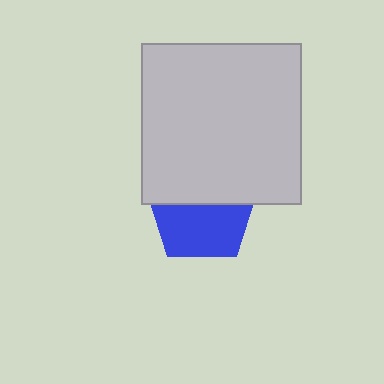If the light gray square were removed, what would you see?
You would see the complete blue pentagon.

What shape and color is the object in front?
The object in front is a light gray square.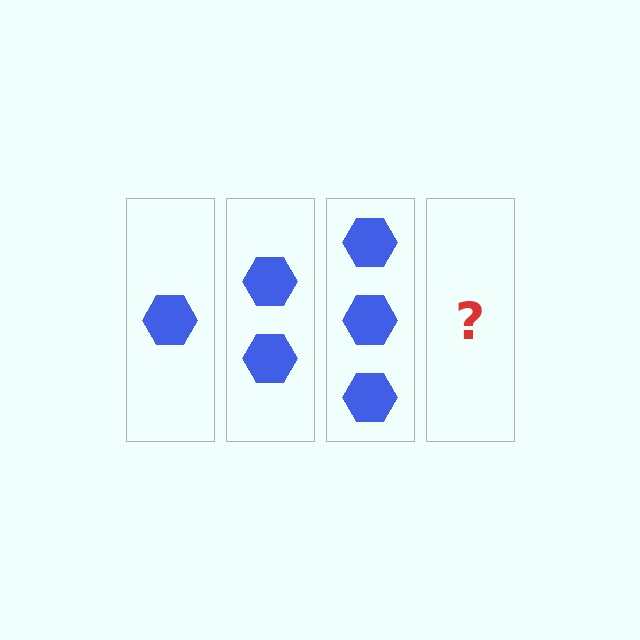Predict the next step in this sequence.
The next step is 4 hexagons.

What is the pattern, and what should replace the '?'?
The pattern is that each step adds one more hexagon. The '?' should be 4 hexagons.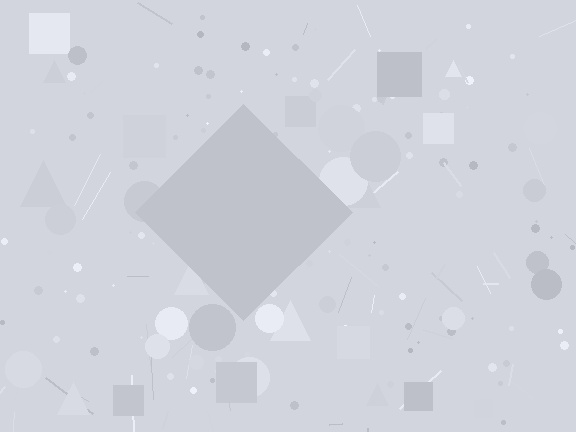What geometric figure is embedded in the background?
A diamond is embedded in the background.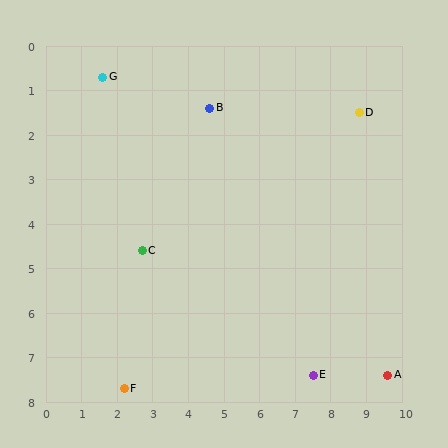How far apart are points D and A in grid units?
Points D and A are about 6.0 grid units apart.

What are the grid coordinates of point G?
Point G is at approximately (1.6, 0.7).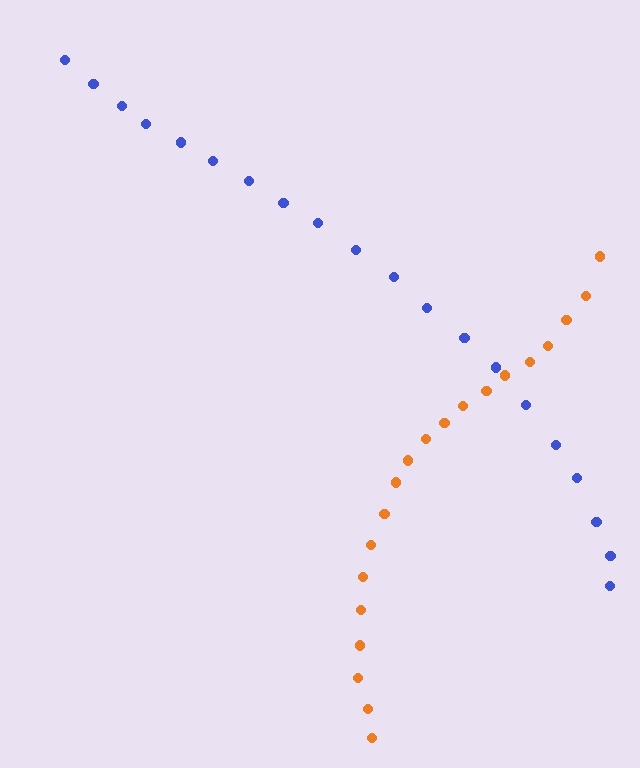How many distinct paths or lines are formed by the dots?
There are 2 distinct paths.